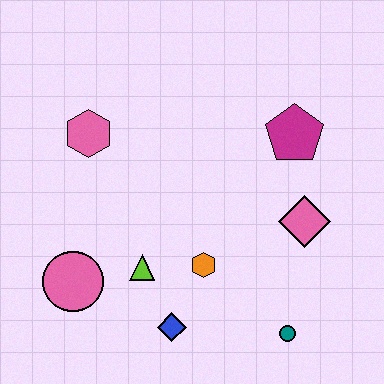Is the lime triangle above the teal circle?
Yes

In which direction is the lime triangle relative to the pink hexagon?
The lime triangle is below the pink hexagon.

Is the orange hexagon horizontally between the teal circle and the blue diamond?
Yes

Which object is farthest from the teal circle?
The pink hexagon is farthest from the teal circle.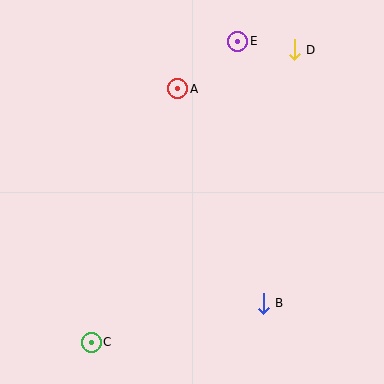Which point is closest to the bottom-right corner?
Point B is closest to the bottom-right corner.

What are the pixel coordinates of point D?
Point D is at (294, 50).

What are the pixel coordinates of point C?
Point C is at (91, 342).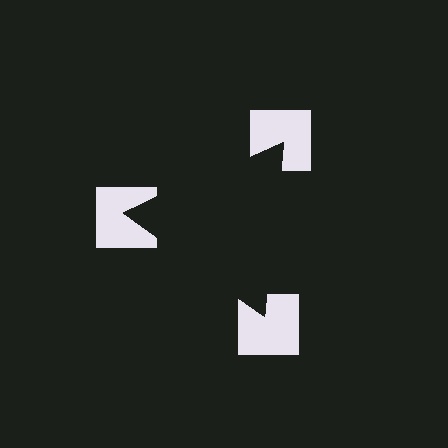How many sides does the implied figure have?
3 sides.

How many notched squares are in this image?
There are 3 — one at each vertex of the illusory triangle.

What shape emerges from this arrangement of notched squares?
An illusory triangle — its edges are inferred from the aligned wedge cuts in the notched squares, not physically drawn.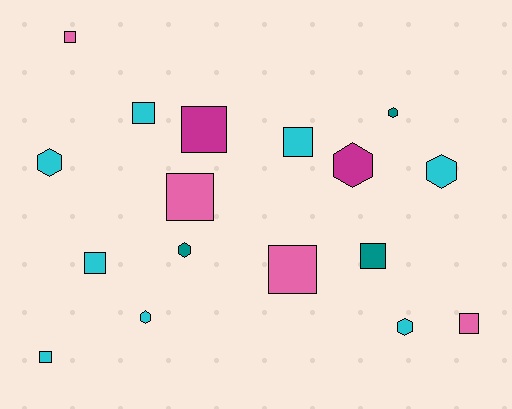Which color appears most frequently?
Cyan, with 8 objects.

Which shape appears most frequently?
Square, with 10 objects.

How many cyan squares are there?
There are 4 cyan squares.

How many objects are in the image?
There are 17 objects.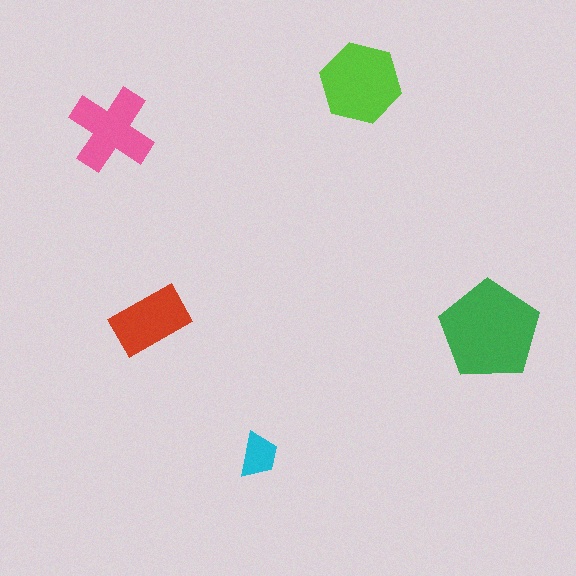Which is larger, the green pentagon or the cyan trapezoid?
The green pentagon.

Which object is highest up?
The lime hexagon is topmost.